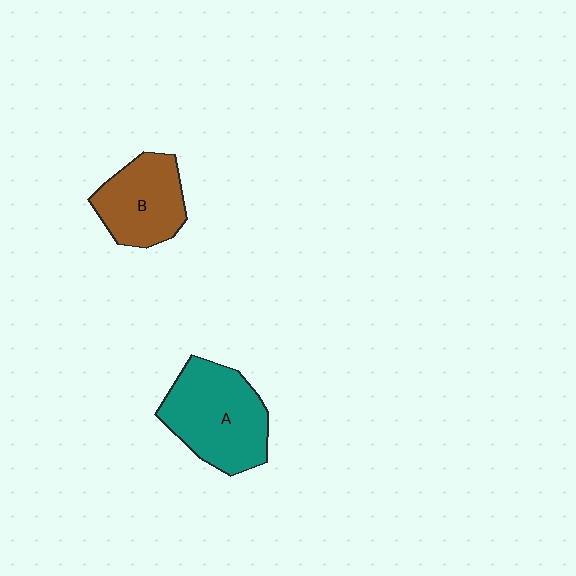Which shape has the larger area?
Shape A (teal).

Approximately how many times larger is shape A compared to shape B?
Approximately 1.3 times.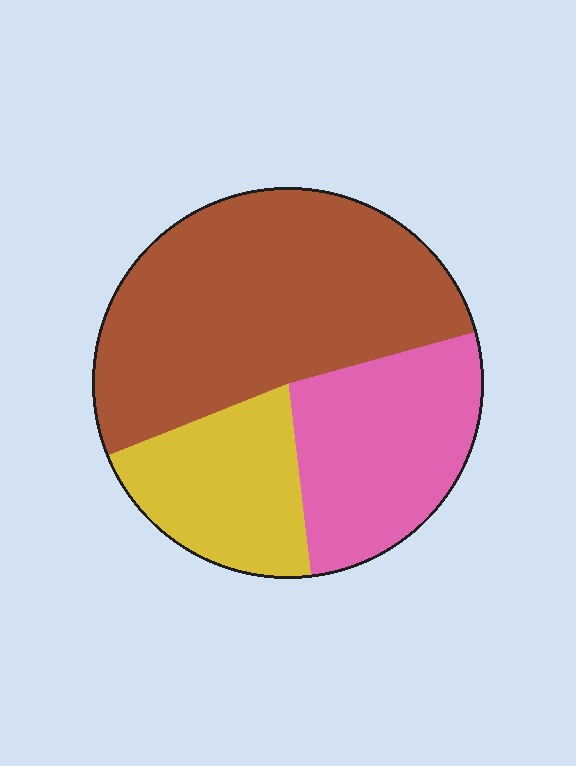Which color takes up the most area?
Brown, at roughly 50%.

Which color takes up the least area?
Yellow, at roughly 20%.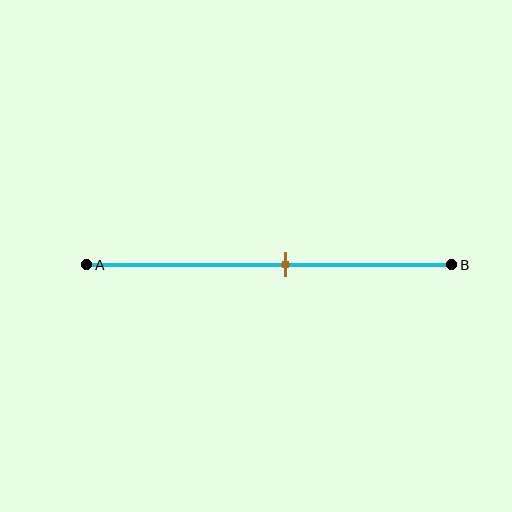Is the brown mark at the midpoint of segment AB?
No, the mark is at about 55% from A, not at the 50% midpoint.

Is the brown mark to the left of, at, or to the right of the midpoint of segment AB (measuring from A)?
The brown mark is to the right of the midpoint of segment AB.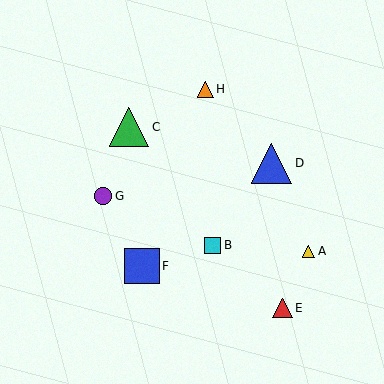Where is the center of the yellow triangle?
The center of the yellow triangle is at (309, 251).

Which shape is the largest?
The blue triangle (labeled D) is the largest.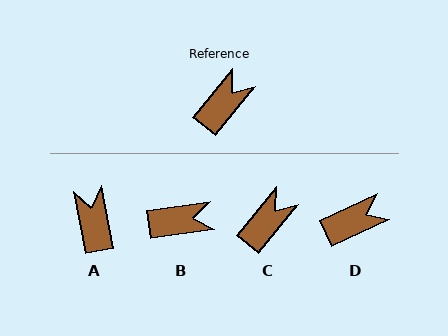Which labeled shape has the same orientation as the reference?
C.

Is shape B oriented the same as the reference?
No, it is off by about 43 degrees.